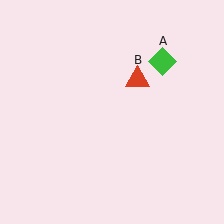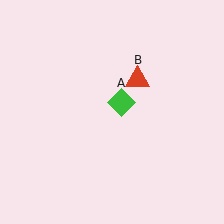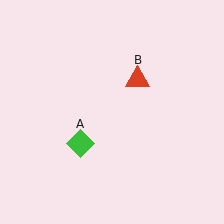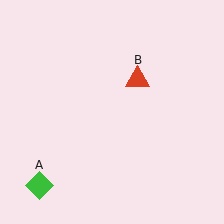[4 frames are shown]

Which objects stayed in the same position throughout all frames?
Red triangle (object B) remained stationary.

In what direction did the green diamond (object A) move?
The green diamond (object A) moved down and to the left.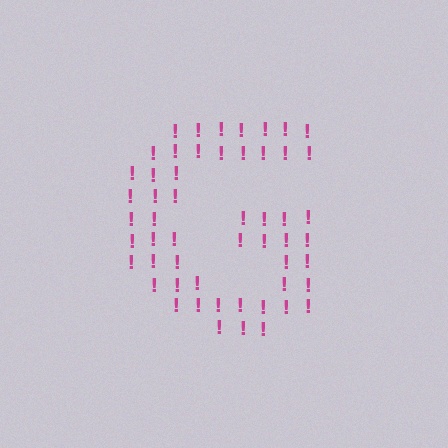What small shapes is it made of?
It is made of small exclamation marks.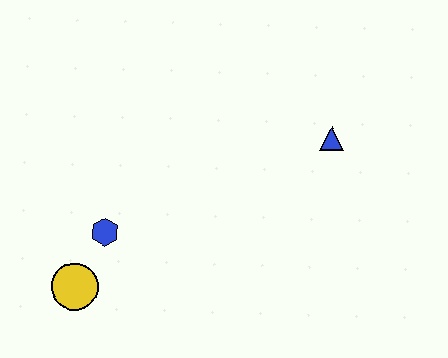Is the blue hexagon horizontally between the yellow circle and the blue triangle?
Yes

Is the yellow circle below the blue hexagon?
Yes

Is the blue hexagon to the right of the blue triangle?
No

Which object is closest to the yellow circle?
The blue hexagon is closest to the yellow circle.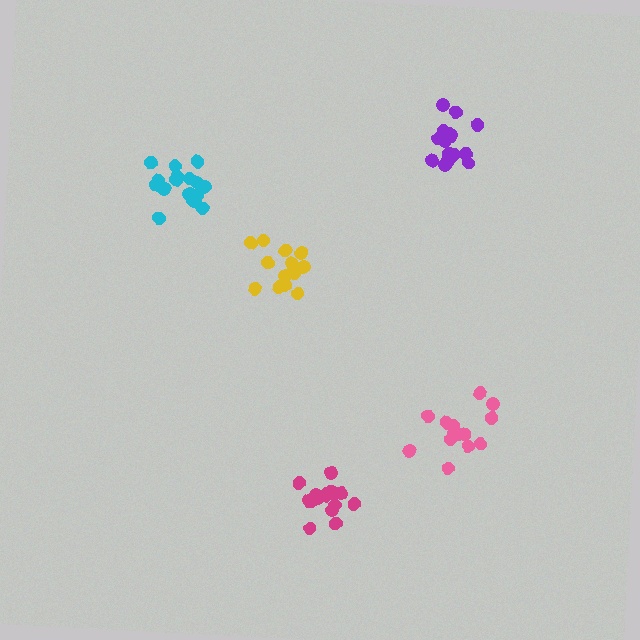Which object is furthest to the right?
The pink cluster is rightmost.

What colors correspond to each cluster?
The clusters are colored: pink, purple, yellow, magenta, cyan.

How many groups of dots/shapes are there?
There are 5 groups.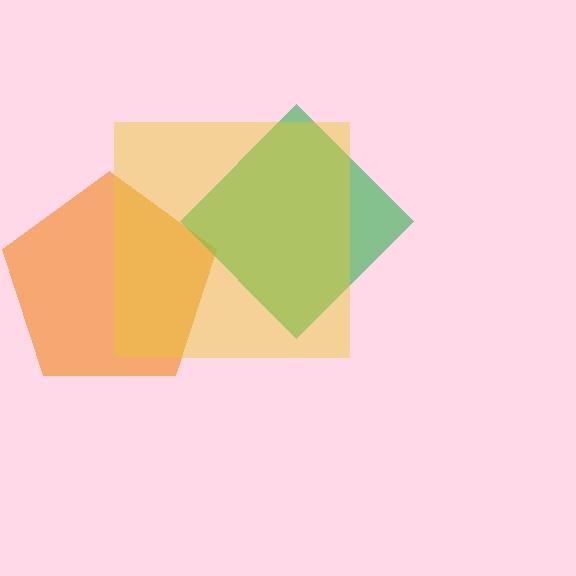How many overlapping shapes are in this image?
There are 3 overlapping shapes in the image.